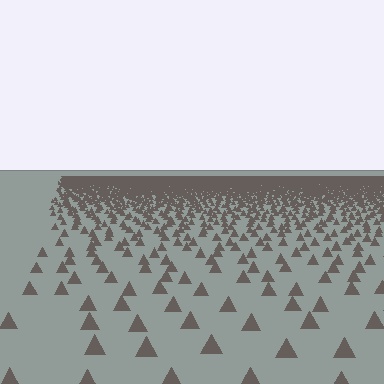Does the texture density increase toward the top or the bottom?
Density increases toward the top.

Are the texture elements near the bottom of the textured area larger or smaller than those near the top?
Larger. Near the bottom, elements are closer to the viewer and appear at a bigger on-screen size.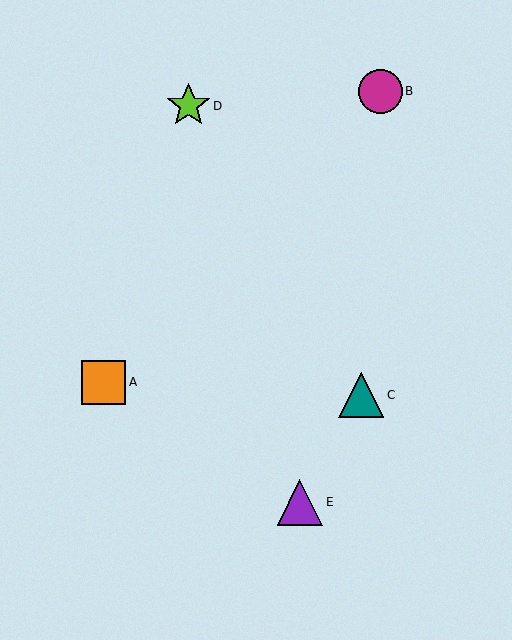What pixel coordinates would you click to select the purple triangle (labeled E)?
Click at (300, 502) to select the purple triangle E.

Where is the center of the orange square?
The center of the orange square is at (104, 382).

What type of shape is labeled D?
Shape D is a lime star.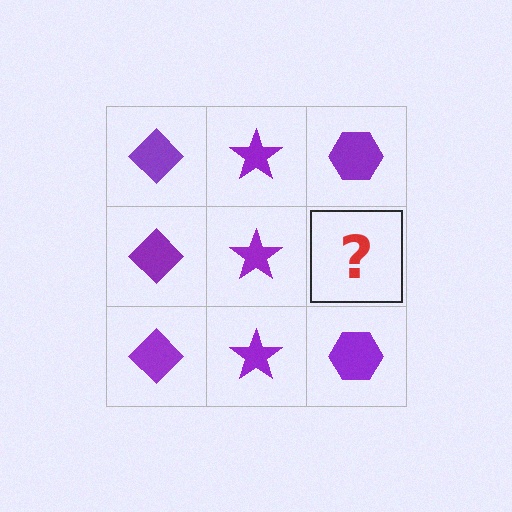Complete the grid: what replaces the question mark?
The question mark should be replaced with a purple hexagon.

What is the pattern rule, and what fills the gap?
The rule is that each column has a consistent shape. The gap should be filled with a purple hexagon.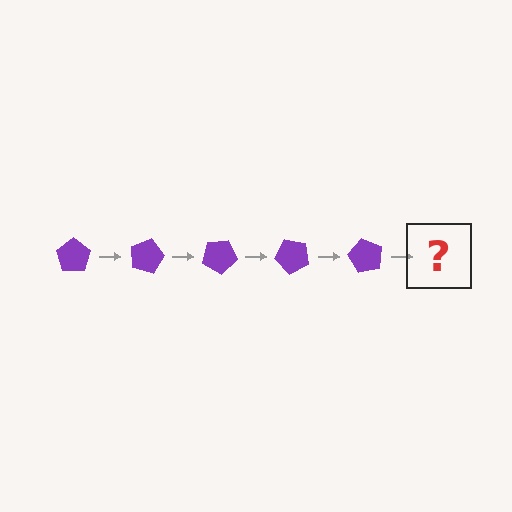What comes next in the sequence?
The next element should be a purple pentagon rotated 75 degrees.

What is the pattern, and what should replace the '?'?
The pattern is that the pentagon rotates 15 degrees each step. The '?' should be a purple pentagon rotated 75 degrees.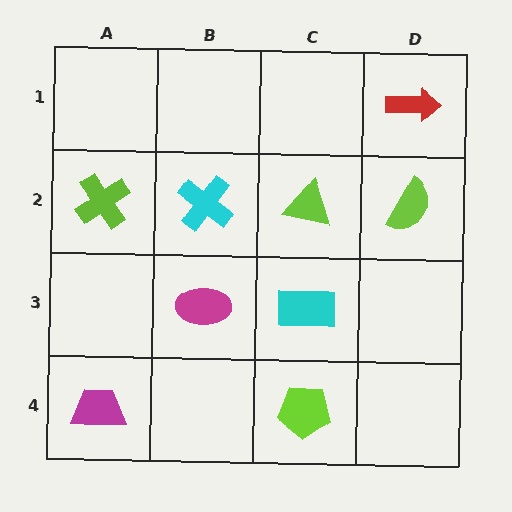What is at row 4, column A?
A magenta trapezoid.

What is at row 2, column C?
A lime triangle.